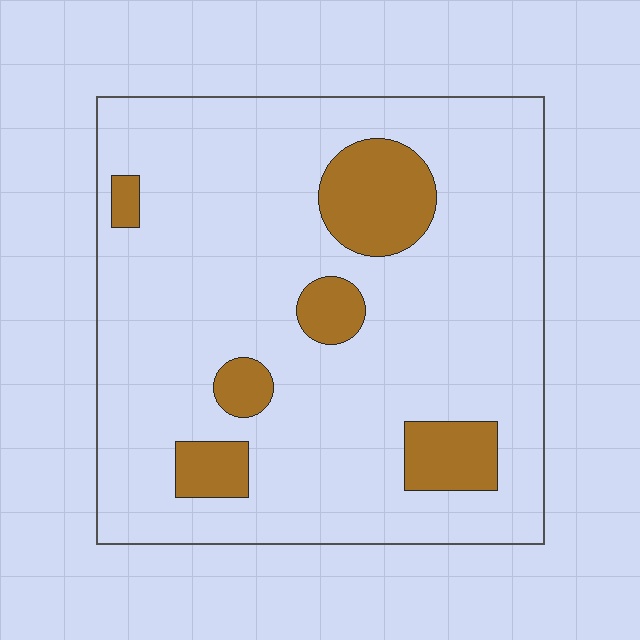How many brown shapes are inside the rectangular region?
6.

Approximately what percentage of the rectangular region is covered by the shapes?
Approximately 15%.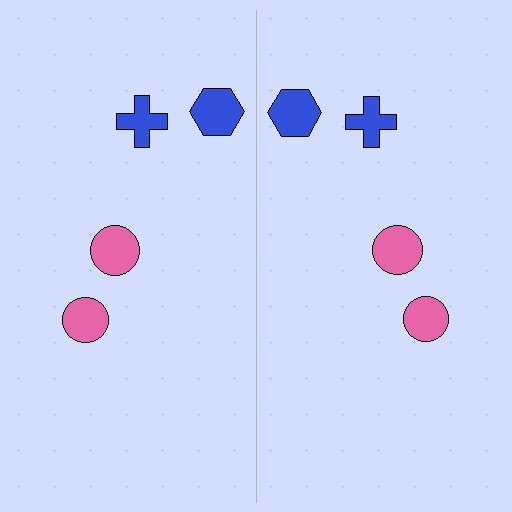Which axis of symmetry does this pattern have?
The pattern has a vertical axis of symmetry running through the center of the image.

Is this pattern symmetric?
Yes, this pattern has bilateral (reflection) symmetry.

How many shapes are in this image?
There are 8 shapes in this image.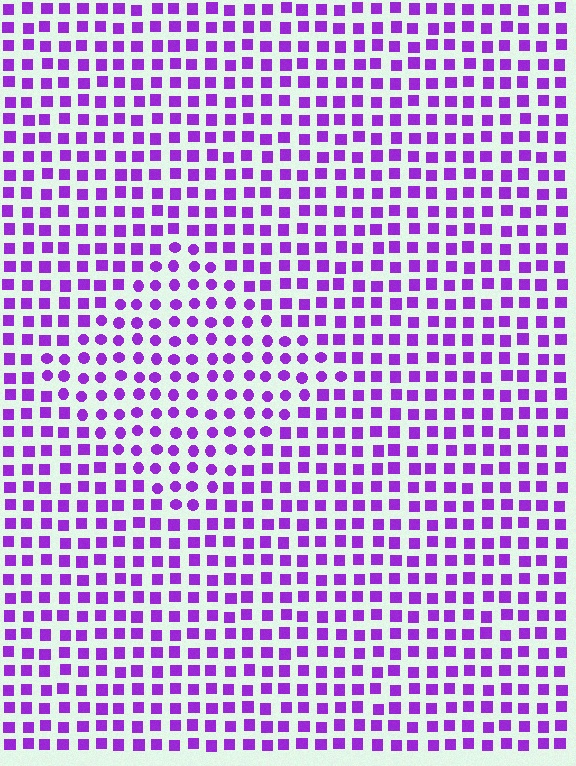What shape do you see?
I see a diamond.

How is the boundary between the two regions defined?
The boundary is defined by a change in element shape: circles inside vs. squares outside. All elements share the same color and spacing.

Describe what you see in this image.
The image is filled with small purple elements arranged in a uniform grid. A diamond-shaped region contains circles, while the surrounding area contains squares. The boundary is defined purely by the change in element shape.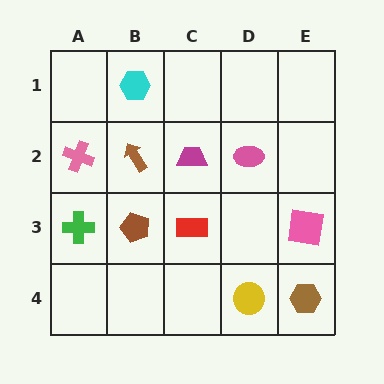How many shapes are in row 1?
1 shape.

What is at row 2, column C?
A magenta trapezoid.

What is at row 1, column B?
A cyan hexagon.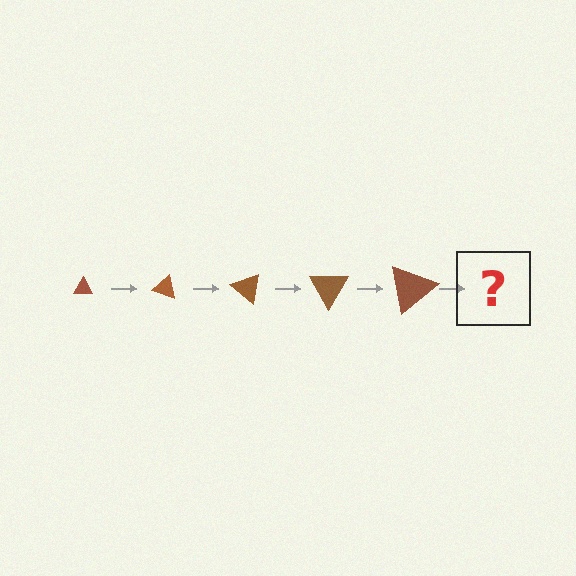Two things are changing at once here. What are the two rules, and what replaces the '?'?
The two rules are that the triangle grows larger each step and it rotates 20 degrees each step. The '?' should be a triangle, larger than the previous one and rotated 100 degrees from the start.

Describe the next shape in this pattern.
It should be a triangle, larger than the previous one and rotated 100 degrees from the start.